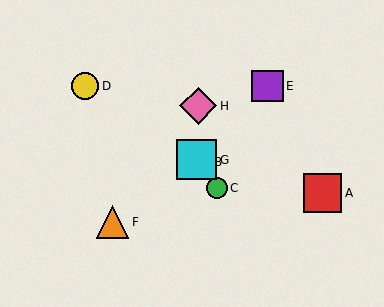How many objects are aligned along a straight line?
3 objects (B, C, G) are aligned along a straight line.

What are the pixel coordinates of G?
Object G is at (197, 160).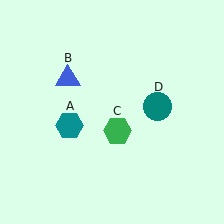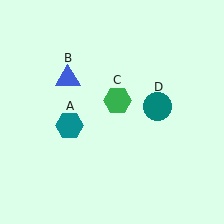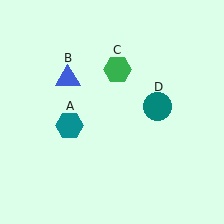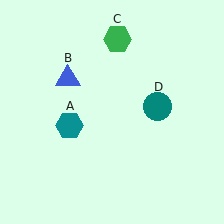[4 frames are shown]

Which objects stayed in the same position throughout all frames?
Teal hexagon (object A) and blue triangle (object B) and teal circle (object D) remained stationary.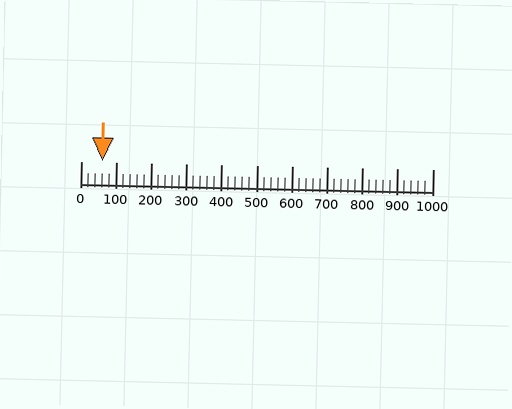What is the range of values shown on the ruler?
The ruler shows values from 0 to 1000.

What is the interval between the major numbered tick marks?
The major tick marks are spaced 100 units apart.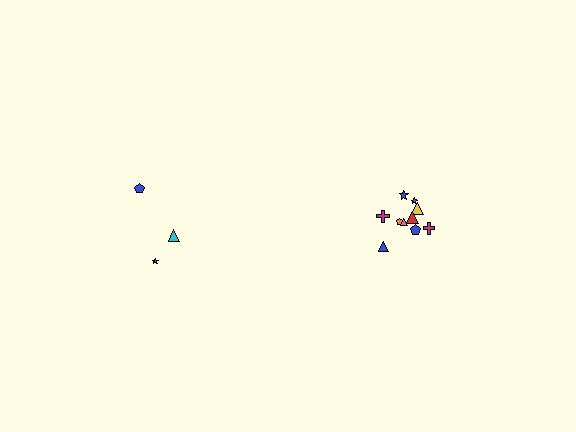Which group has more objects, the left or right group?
The right group.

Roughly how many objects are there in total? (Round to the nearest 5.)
Roughly 15 objects in total.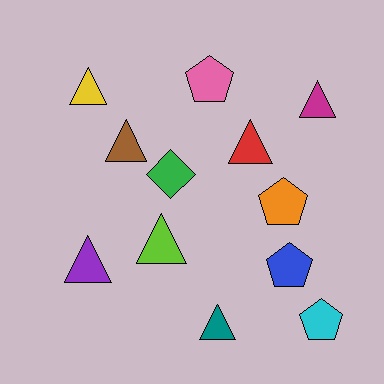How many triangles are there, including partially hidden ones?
There are 7 triangles.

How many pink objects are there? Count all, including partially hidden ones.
There is 1 pink object.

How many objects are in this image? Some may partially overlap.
There are 12 objects.